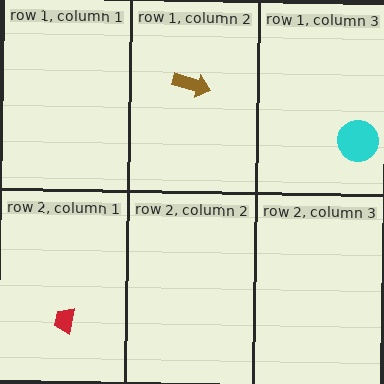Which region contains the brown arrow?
The row 1, column 2 region.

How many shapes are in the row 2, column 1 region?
1.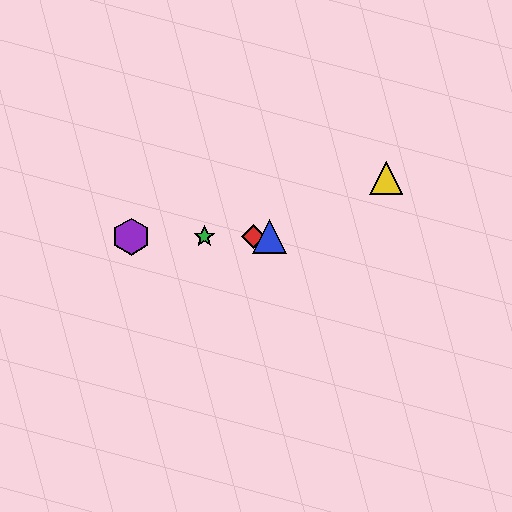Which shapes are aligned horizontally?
The red diamond, the blue triangle, the green star, the purple hexagon are aligned horizontally.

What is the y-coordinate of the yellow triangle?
The yellow triangle is at y≈178.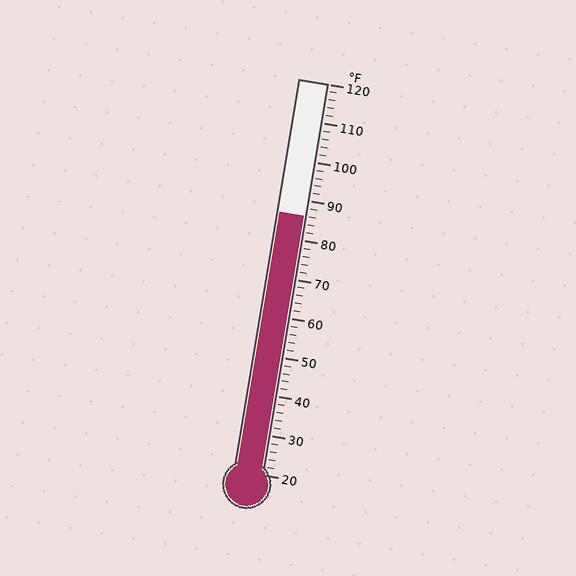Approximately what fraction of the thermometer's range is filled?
The thermometer is filled to approximately 65% of its range.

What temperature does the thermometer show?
The thermometer shows approximately 86°F.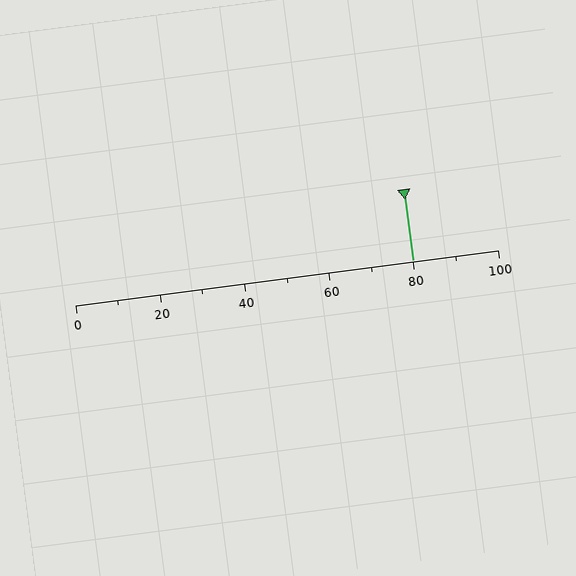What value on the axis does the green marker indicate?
The marker indicates approximately 80.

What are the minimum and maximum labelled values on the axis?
The axis runs from 0 to 100.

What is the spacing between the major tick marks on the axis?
The major ticks are spaced 20 apart.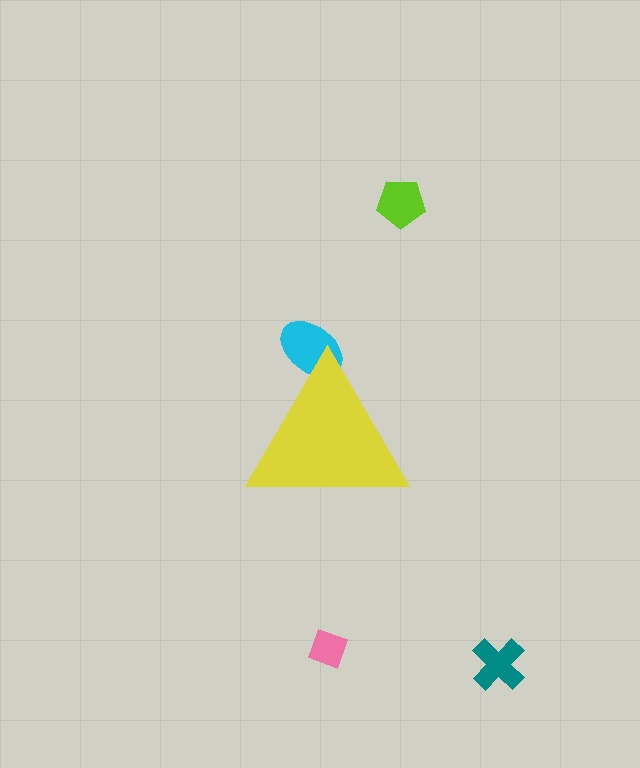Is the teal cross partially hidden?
No, the teal cross is fully visible.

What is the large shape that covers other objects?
A yellow triangle.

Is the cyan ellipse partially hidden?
Yes, the cyan ellipse is partially hidden behind the yellow triangle.